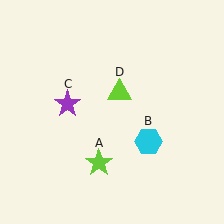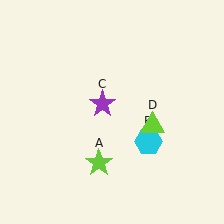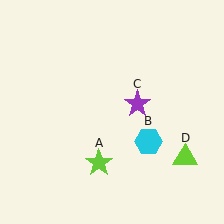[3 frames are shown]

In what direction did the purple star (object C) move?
The purple star (object C) moved right.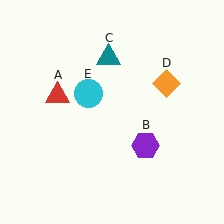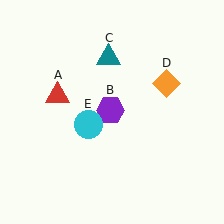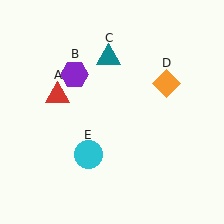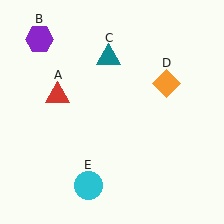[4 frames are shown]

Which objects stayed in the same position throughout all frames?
Red triangle (object A) and teal triangle (object C) and orange diamond (object D) remained stationary.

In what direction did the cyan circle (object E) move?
The cyan circle (object E) moved down.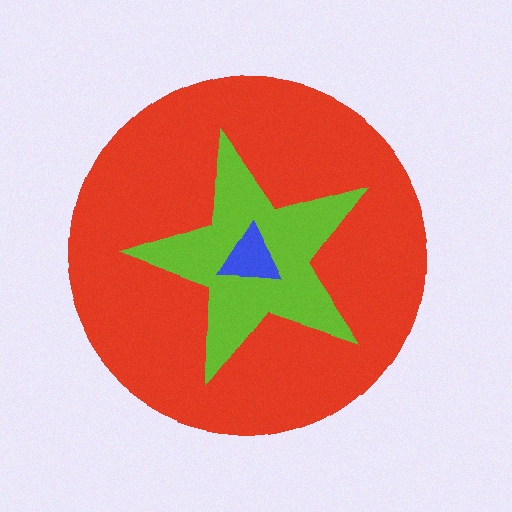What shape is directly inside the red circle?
The lime star.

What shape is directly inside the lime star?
The blue triangle.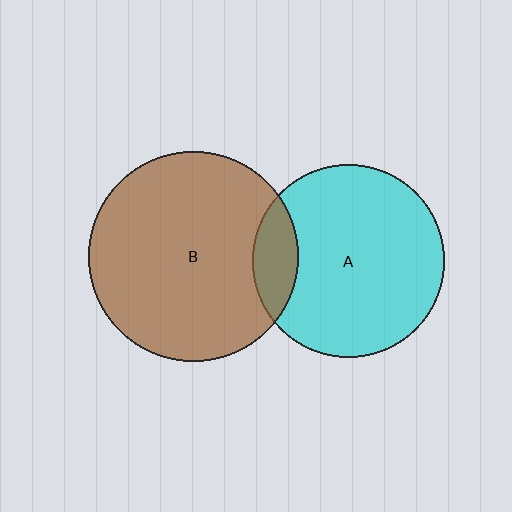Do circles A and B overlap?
Yes.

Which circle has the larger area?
Circle B (brown).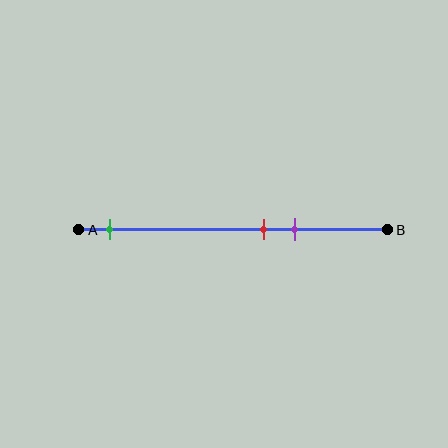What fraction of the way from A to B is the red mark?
The red mark is approximately 60% (0.6) of the way from A to B.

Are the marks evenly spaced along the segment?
No, the marks are not evenly spaced.